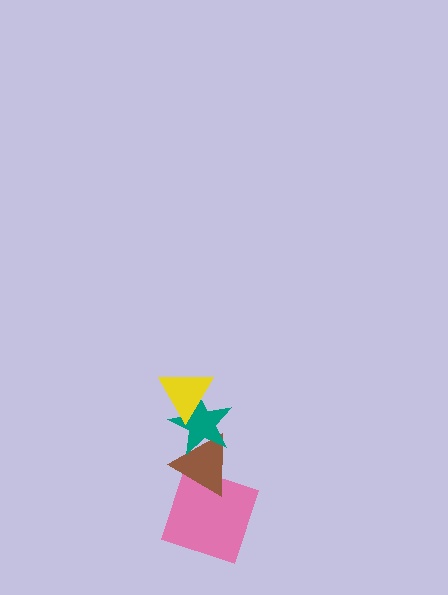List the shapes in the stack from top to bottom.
From top to bottom: the yellow triangle, the teal star, the brown triangle, the pink square.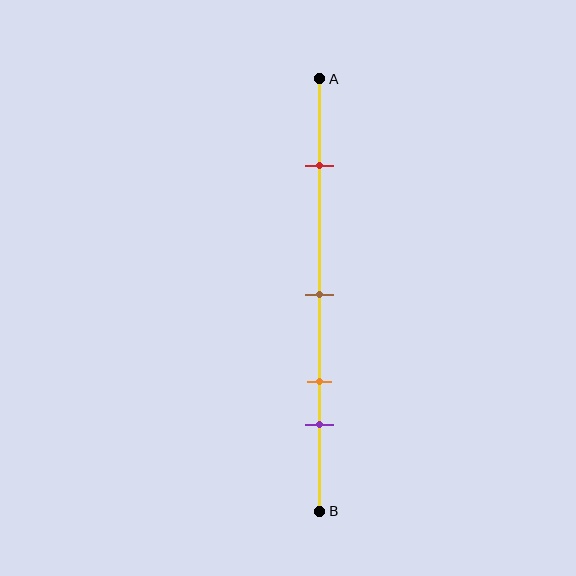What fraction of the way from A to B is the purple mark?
The purple mark is approximately 80% (0.8) of the way from A to B.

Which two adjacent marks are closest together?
The orange and purple marks are the closest adjacent pair.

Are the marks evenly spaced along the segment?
No, the marks are not evenly spaced.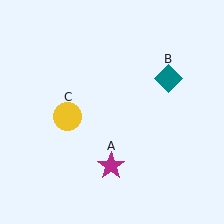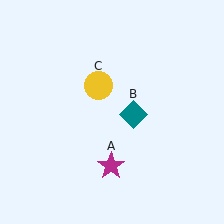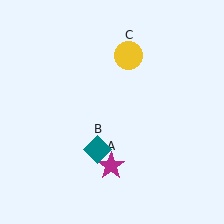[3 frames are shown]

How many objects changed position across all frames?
2 objects changed position: teal diamond (object B), yellow circle (object C).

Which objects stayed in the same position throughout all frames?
Magenta star (object A) remained stationary.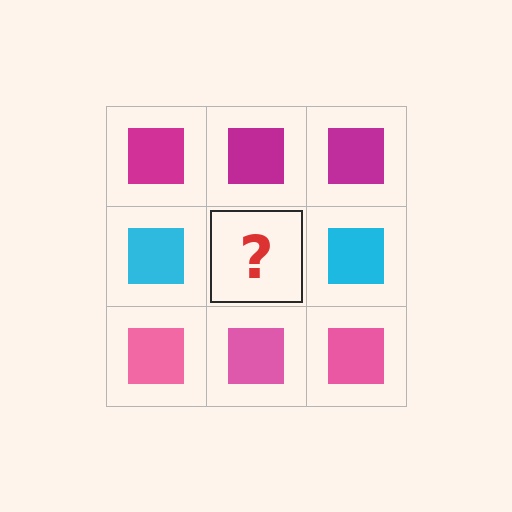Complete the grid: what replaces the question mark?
The question mark should be replaced with a cyan square.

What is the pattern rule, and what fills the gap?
The rule is that each row has a consistent color. The gap should be filled with a cyan square.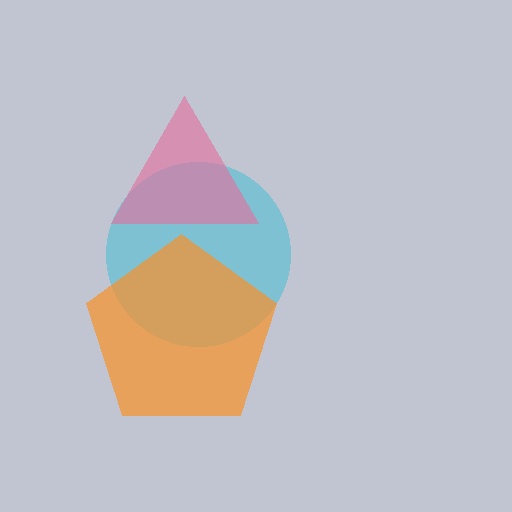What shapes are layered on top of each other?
The layered shapes are: a cyan circle, an orange pentagon, a pink triangle.